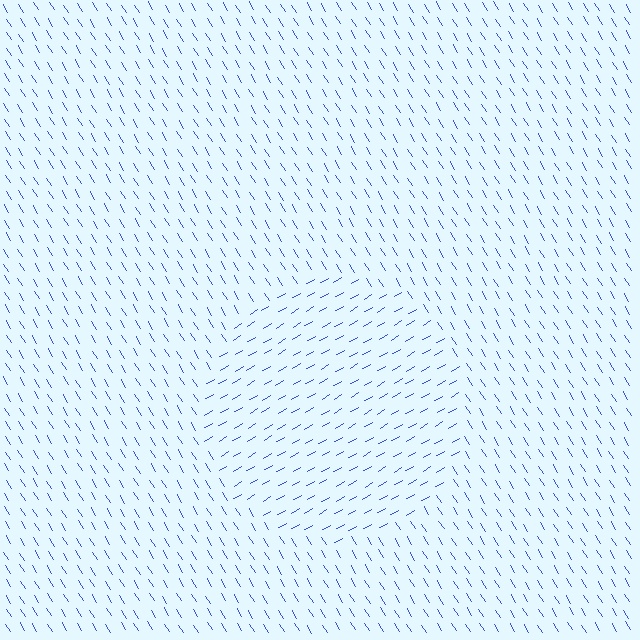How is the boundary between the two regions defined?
The boundary is defined purely by a change in line orientation (approximately 88 degrees difference). All lines are the same color and thickness.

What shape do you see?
I see a circle.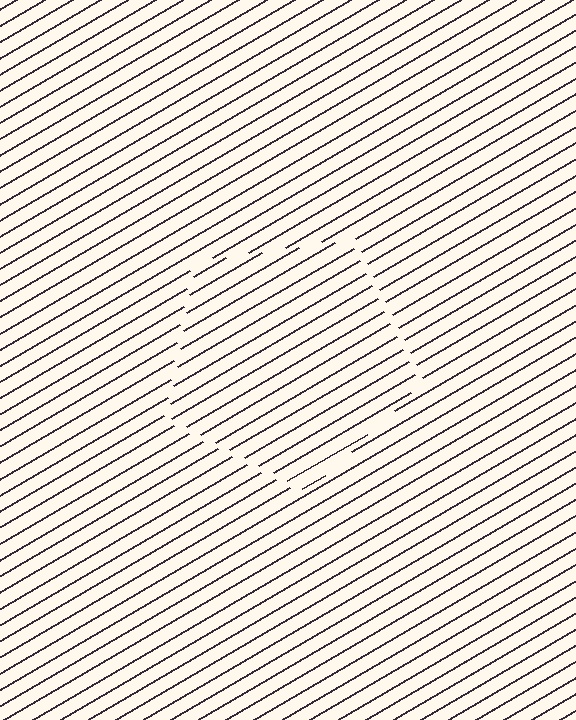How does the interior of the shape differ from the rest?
The interior of the shape contains the same grating, shifted by half a period — the contour is defined by the phase discontinuity where line-ends from the inner and outer gratings abut.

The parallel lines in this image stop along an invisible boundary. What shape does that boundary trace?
An illusory pentagon. The interior of the shape contains the same grating, shifted by half a period — the contour is defined by the phase discontinuity where line-ends from the inner and outer gratings abut.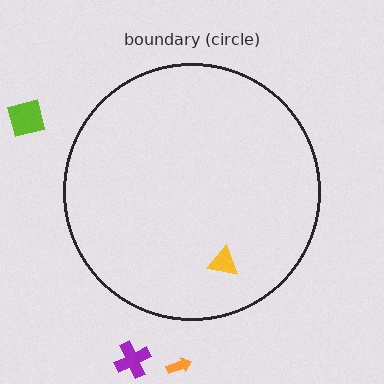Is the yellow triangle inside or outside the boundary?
Inside.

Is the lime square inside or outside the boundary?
Outside.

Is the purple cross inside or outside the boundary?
Outside.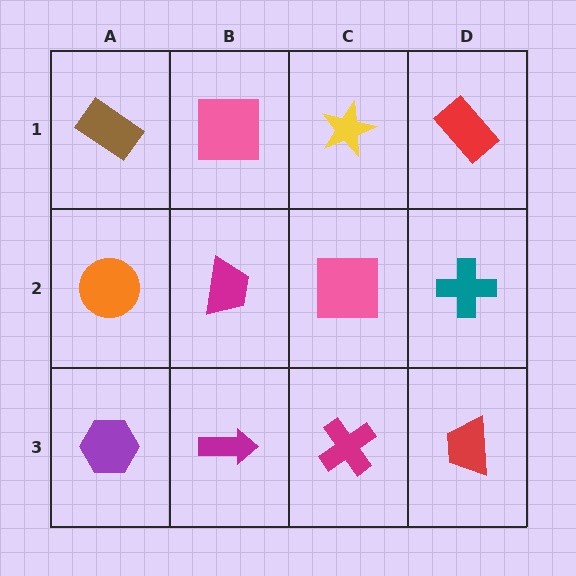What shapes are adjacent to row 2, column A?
A brown rectangle (row 1, column A), a purple hexagon (row 3, column A), a magenta trapezoid (row 2, column B).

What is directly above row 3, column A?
An orange circle.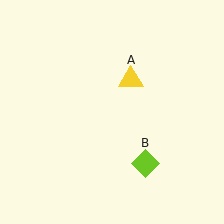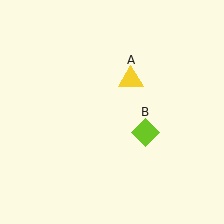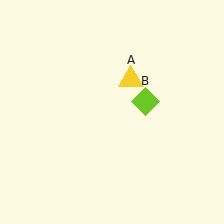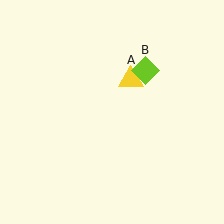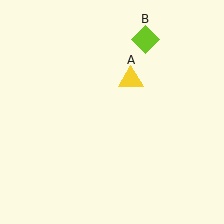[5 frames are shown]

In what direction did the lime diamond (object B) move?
The lime diamond (object B) moved up.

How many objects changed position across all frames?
1 object changed position: lime diamond (object B).